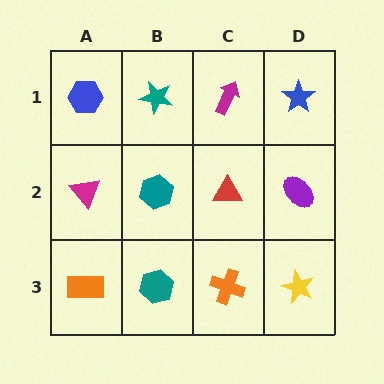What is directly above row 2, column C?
A magenta arrow.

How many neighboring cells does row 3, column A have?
2.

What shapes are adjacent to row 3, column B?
A teal hexagon (row 2, column B), an orange rectangle (row 3, column A), an orange cross (row 3, column C).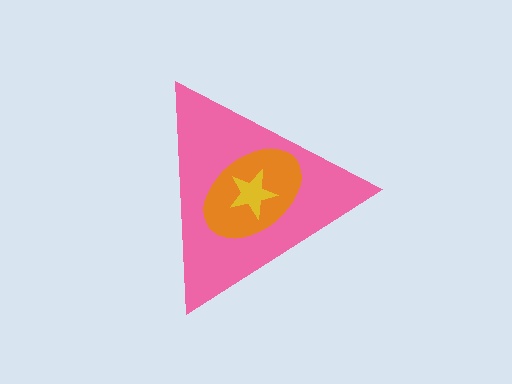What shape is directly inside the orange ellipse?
The yellow star.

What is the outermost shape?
The pink triangle.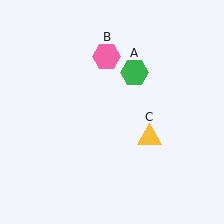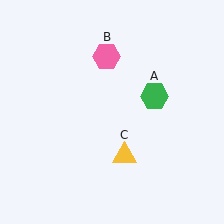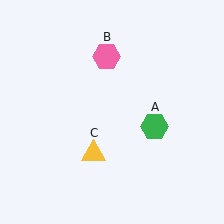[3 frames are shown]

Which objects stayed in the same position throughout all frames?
Pink hexagon (object B) remained stationary.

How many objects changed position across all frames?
2 objects changed position: green hexagon (object A), yellow triangle (object C).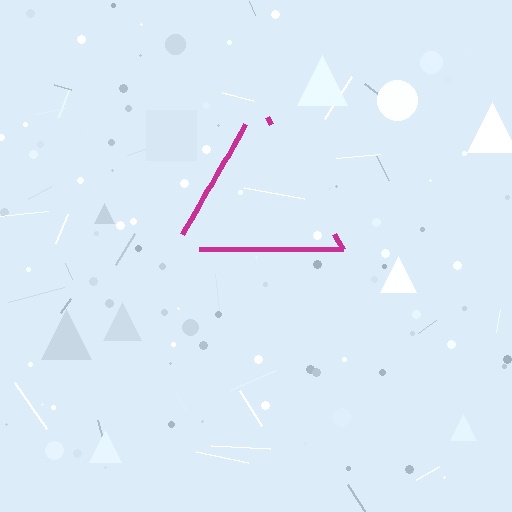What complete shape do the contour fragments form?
The contour fragments form a triangle.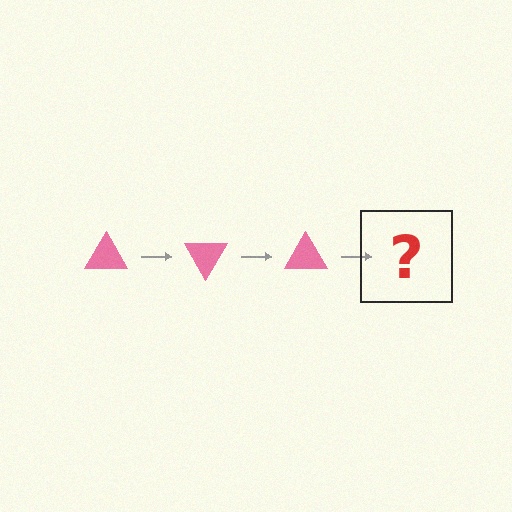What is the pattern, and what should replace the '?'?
The pattern is that the triangle rotates 60 degrees each step. The '?' should be a pink triangle rotated 180 degrees.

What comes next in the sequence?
The next element should be a pink triangle rotated 180 degrees.